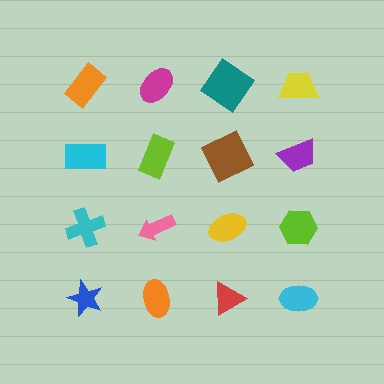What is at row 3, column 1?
A cyan cross.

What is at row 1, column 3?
A teal diamond.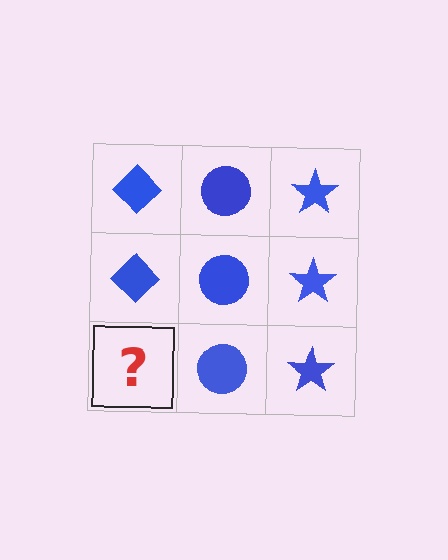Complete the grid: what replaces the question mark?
The question mark should be replaced with a blue diamond.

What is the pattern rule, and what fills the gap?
The rule is that each column has a consistent shape. The gap should be filled with a blue diamond.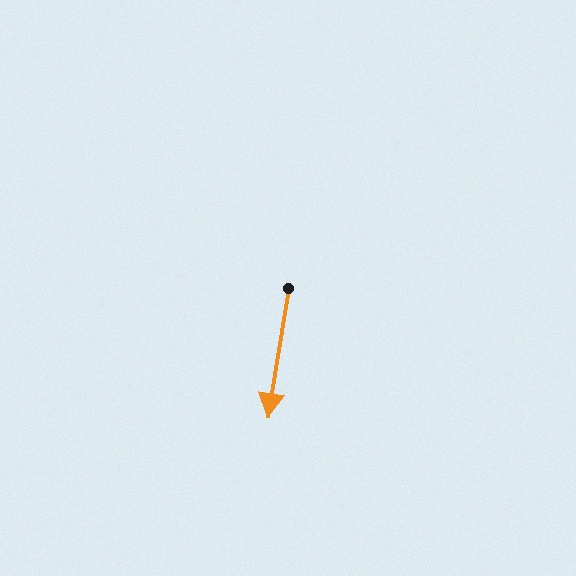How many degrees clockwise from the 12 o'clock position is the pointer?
Approximately 189 degrees.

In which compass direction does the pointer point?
South.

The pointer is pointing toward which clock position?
Roughly 6 o'clock.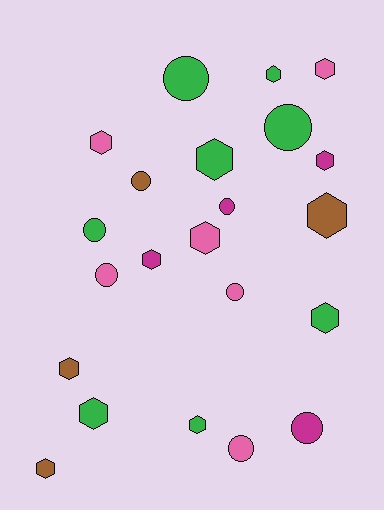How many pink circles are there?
There are 3 pink circles.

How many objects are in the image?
There are 22 objects.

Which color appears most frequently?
Green, with 8 objects.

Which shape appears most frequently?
Hexagon, with 13 objects.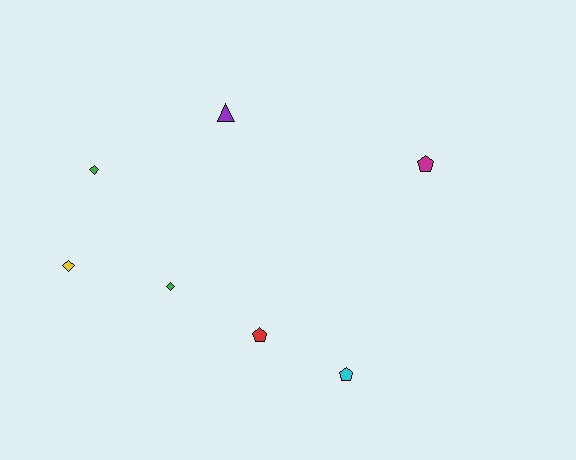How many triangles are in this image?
There is 1 triangle.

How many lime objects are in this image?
There are no lime objects.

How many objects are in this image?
There are 7 objects.